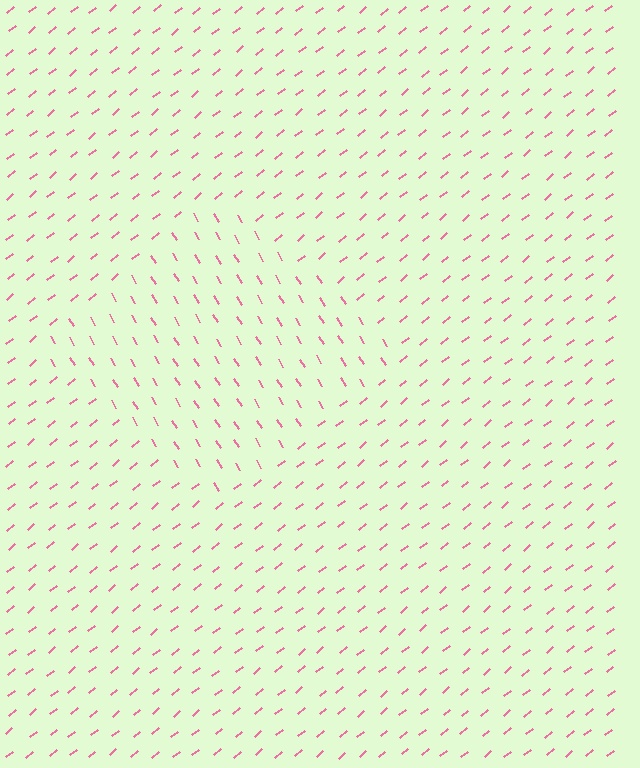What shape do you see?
I see a diamond.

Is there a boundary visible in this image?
Yes, there is a texture boundary formed by a change in line orientation.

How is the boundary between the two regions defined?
The boundary is defined purely by a change in line orientation (approximately 83 degrees difference). All lines are the same color and thickness.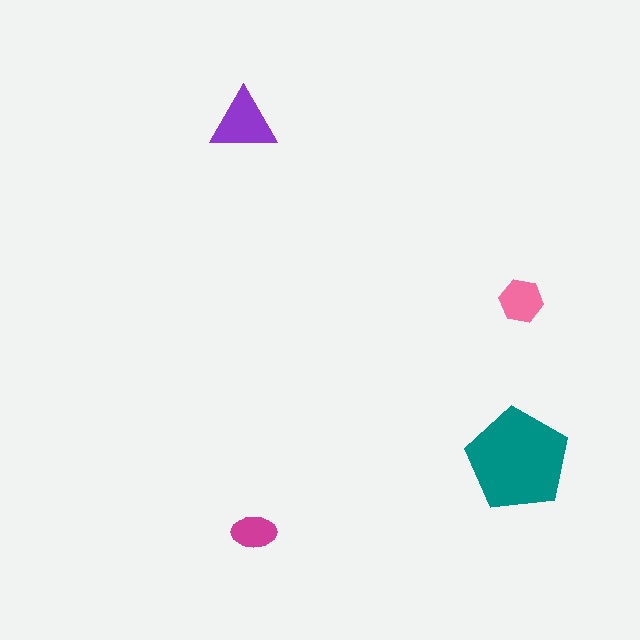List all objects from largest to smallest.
The teal pentagon, the purple triangle, the pink hexagon, the magenta ellipse.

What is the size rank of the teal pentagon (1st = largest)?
1st.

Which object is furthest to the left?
The purple triangle is leftmost.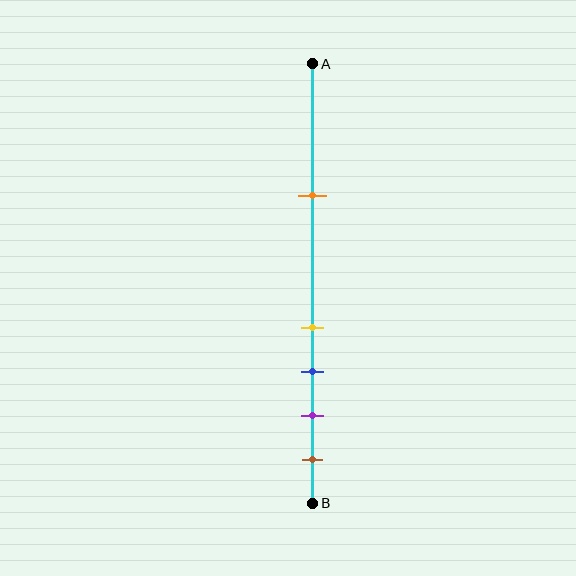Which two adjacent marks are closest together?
The yellow and blue marks are the closest adjacent pair.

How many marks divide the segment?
There are 5 marks dividing the segment.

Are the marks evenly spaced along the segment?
No, the marks are not evenly spaced.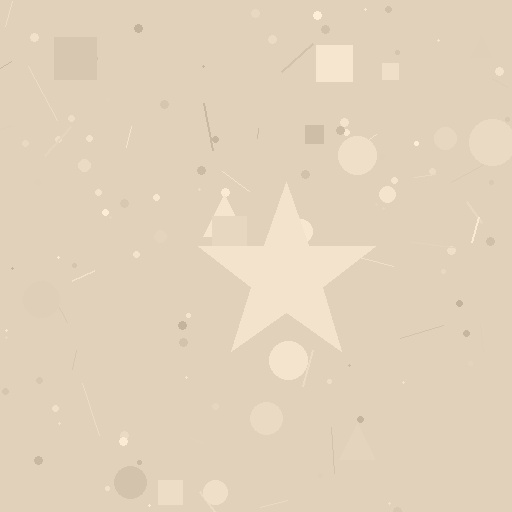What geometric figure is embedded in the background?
A star is embedded in the background.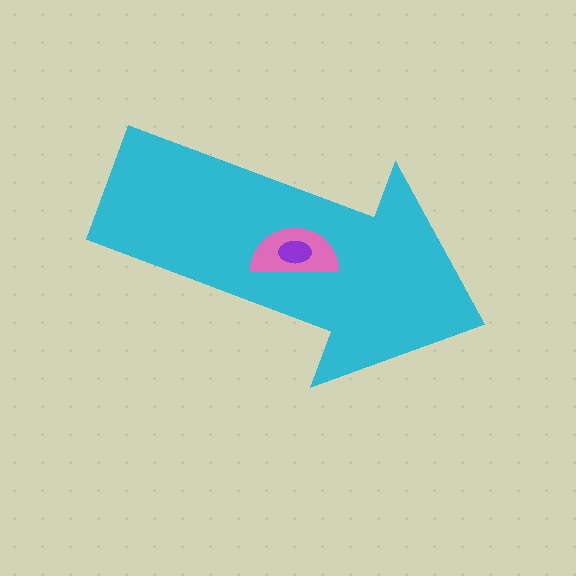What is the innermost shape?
The purple ellipse.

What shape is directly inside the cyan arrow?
The pink semicircle.